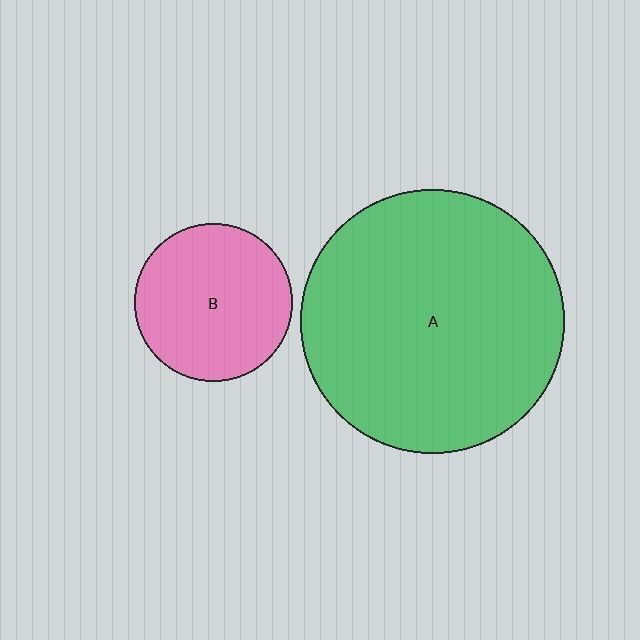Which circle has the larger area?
Circle A (green).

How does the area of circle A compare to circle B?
Approximately 2.8 times.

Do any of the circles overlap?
No, none of the circles overlap.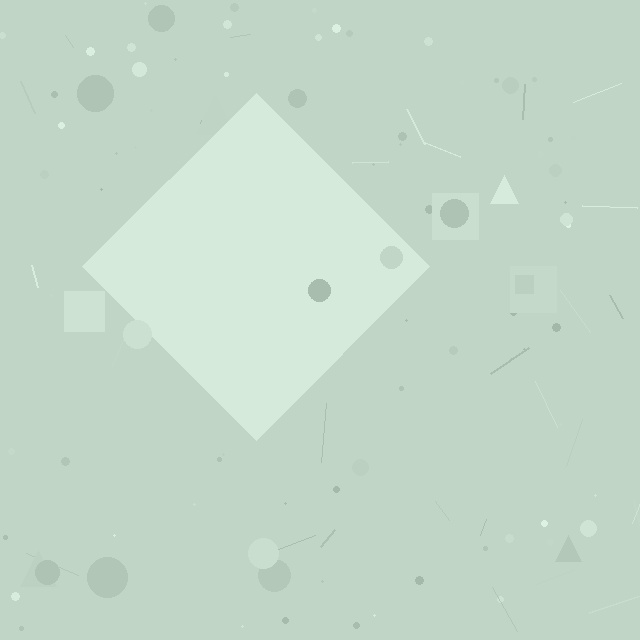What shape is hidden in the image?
A diamond is hidden in the image.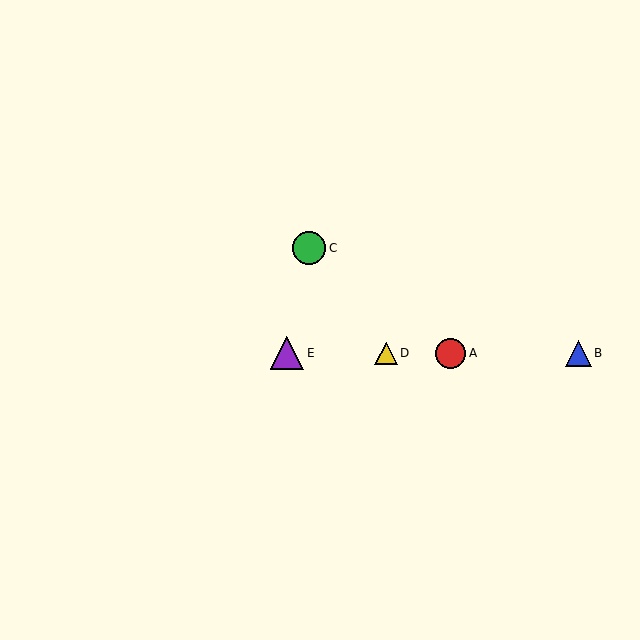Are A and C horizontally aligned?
No, A is at y≈353 and C is at y≈248.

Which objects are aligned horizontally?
Objects A, B, D, E are aligned horizontally.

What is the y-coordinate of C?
Object C is at y≈248.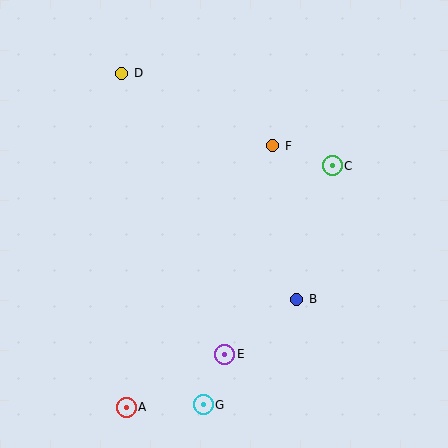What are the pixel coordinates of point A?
Point A is at (126, 407).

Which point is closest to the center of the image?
Point F at (273, 146) is closest to the center.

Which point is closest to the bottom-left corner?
Point A is closest to the bottom-left corner.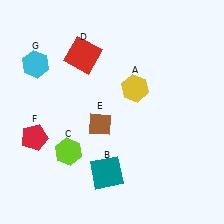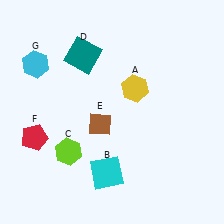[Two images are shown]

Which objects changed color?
B changed from teal to cyan. D changed from red to teal.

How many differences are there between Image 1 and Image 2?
There are 2 differences between the two images.